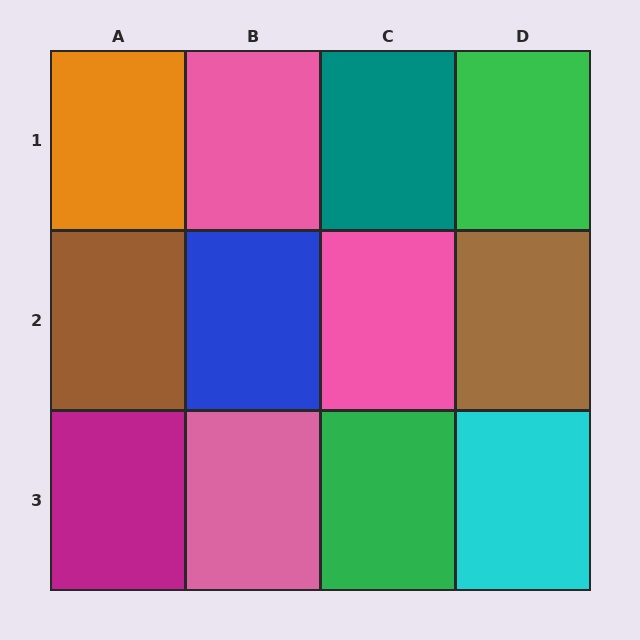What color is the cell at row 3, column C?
Green.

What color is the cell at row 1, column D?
Green.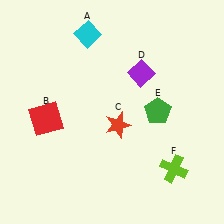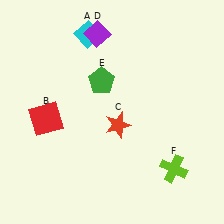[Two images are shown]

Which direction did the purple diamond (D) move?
The purple diamond (D) moved left.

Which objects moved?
The objects that moved are: the purple diamond (D), the green pentagon (E).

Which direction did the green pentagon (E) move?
The green pentagon (E) moved left.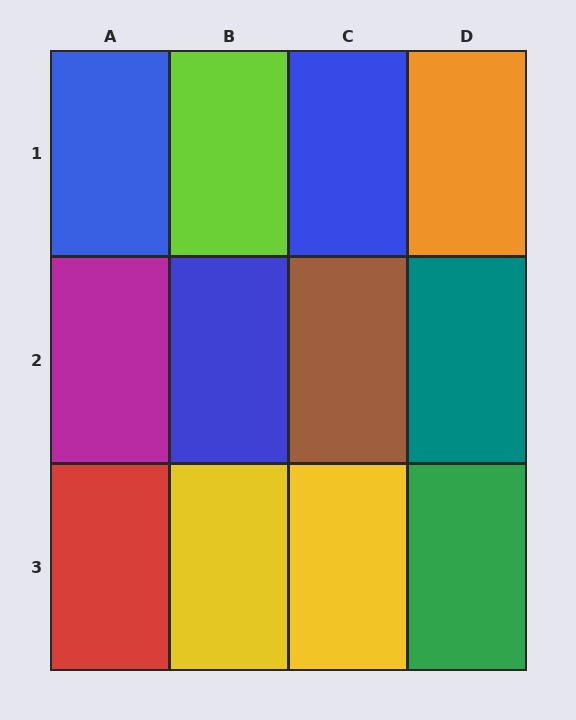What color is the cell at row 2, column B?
Blue.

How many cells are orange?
1 cell is orange.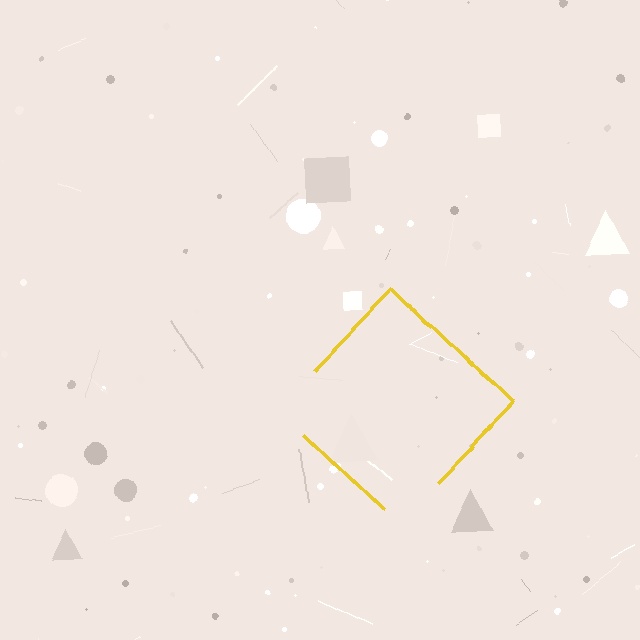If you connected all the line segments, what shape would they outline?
They would outline a diamond.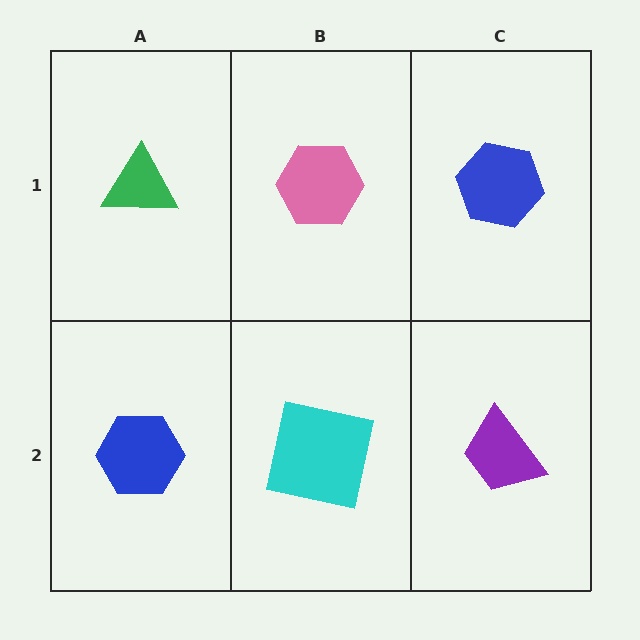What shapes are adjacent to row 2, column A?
A green triangle (row 1, column A), a cyan square (row 2, column B).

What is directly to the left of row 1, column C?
A pink hexagon.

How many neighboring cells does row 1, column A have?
2.